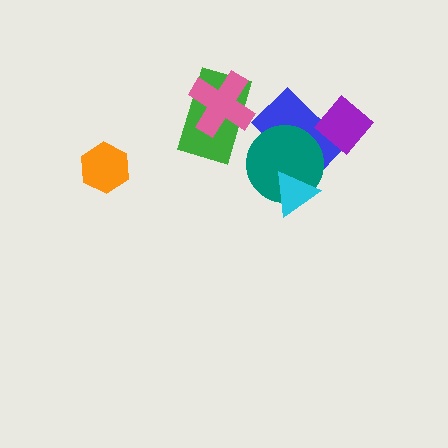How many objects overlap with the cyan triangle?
2 objects overlap with the cyan triangle.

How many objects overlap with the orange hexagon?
0 objects overlap with the orange hexagon.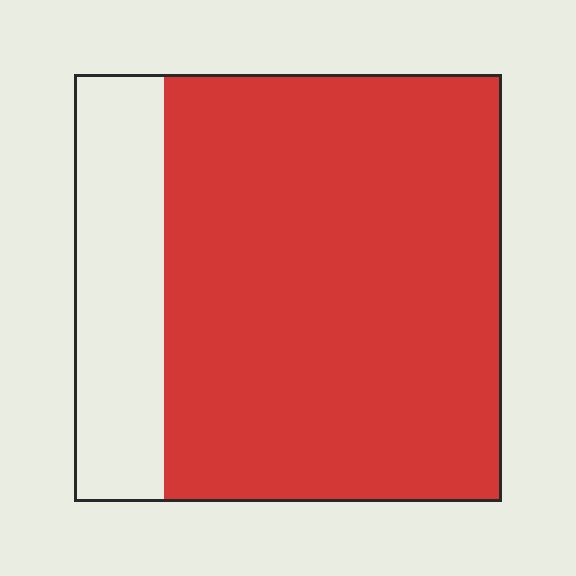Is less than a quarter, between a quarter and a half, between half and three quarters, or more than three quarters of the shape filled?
More than three quarters.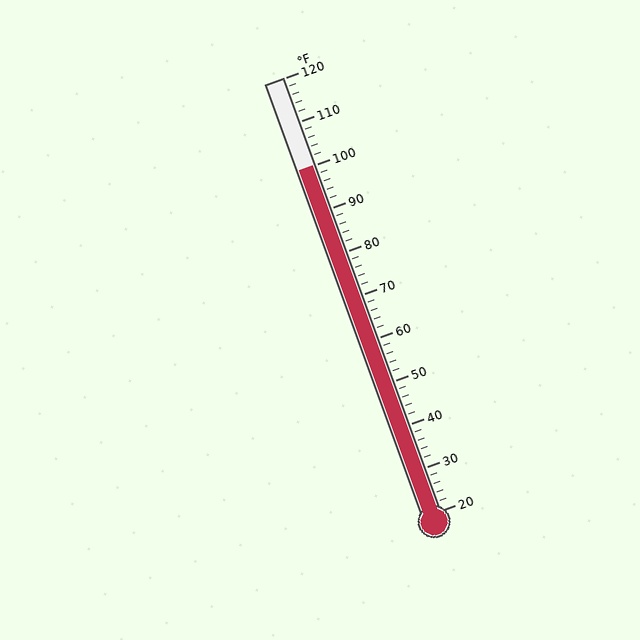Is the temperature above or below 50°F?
The temperature is above 50°F.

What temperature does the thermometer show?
The thermometer shows approximately 100°F.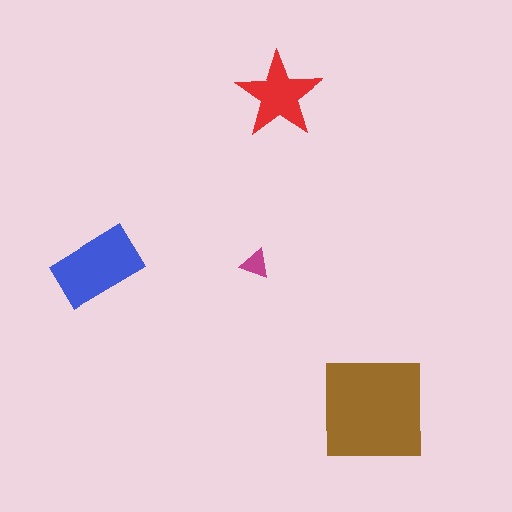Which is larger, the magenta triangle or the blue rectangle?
The blue rectangle.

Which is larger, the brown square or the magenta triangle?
The brown square.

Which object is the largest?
The brown square.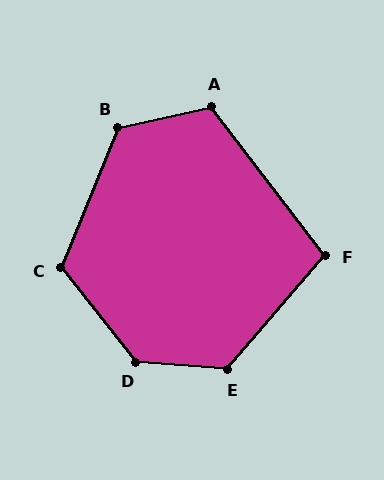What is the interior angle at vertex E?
Approximately 126 degrees (obtuse).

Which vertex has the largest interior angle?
D, at approximately 133 degrees.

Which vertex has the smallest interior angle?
F, at approximately 102 degrees.